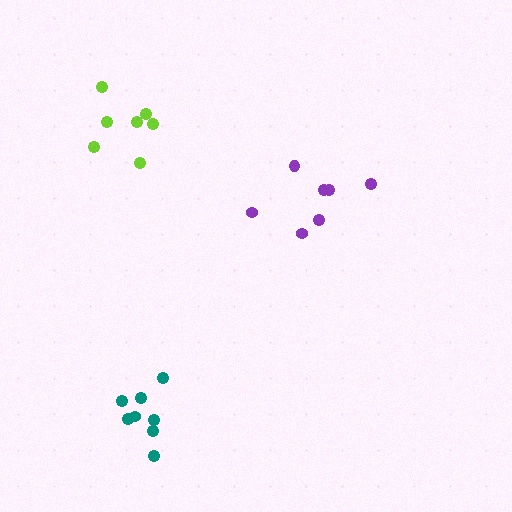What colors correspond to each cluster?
The clusters are colored: lime, purple, teal.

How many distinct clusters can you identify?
There are 3 distinct clusters.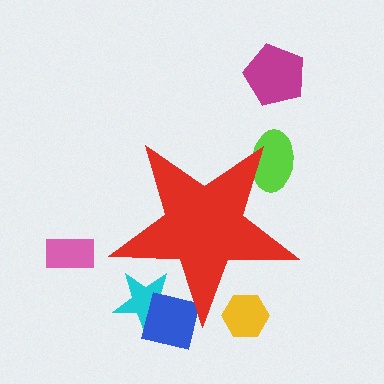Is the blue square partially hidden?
Yes, the blue square is partially hidden behind the red star.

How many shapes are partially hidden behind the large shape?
4 shapes are partially hidden.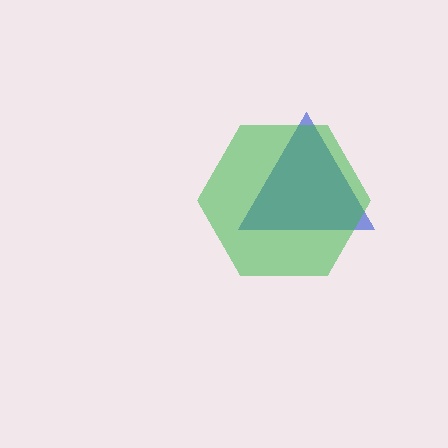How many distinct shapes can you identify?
There are 2 distinct shapes: a blue triangle, a green hexagon.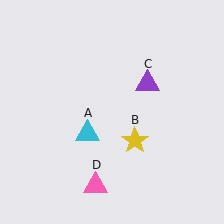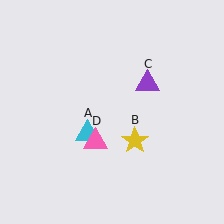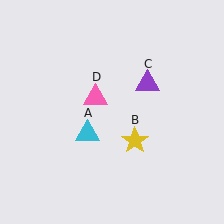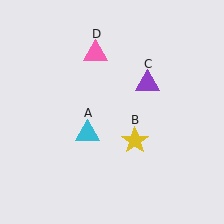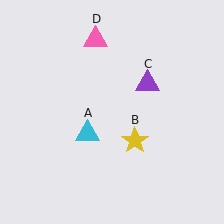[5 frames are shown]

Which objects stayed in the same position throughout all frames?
Cyan triangle (object A) and yellow star (object B) and purple triangle (object C) remained stationary.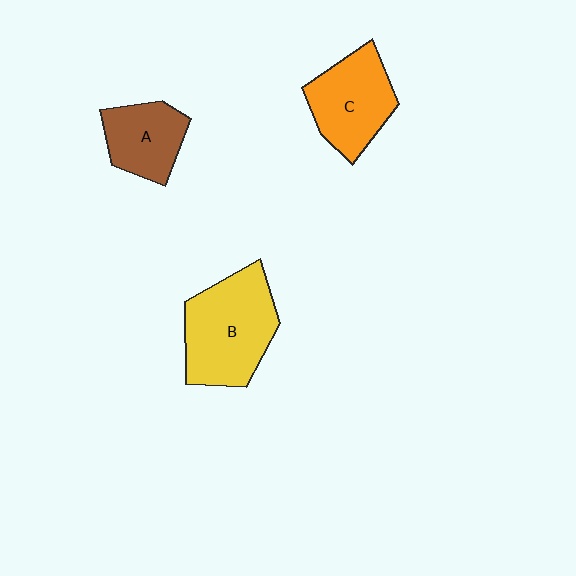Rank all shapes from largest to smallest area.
From largest to smallest: B (yellow), C (orange), A (brown).